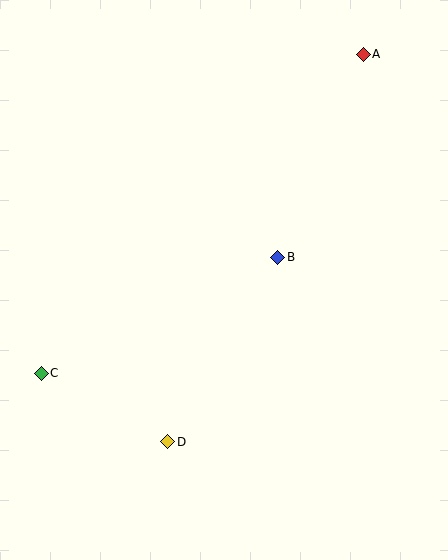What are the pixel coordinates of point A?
Point A is at (363, 54).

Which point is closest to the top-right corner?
Point A is closest to the top-right corner.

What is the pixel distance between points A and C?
The distance between A and C is 453 pixels.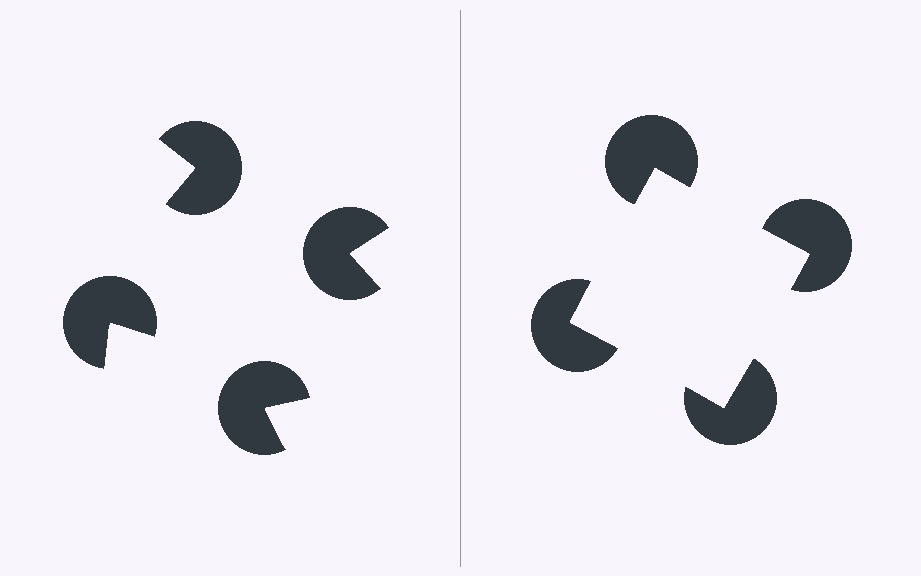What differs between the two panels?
The pac-man discs are positioned identically on both sides; only the wedge orientations differ. On the right they align to a square; on the left they are misaligned.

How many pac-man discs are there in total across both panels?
8 — 4 on each side.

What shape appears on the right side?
An illusory square.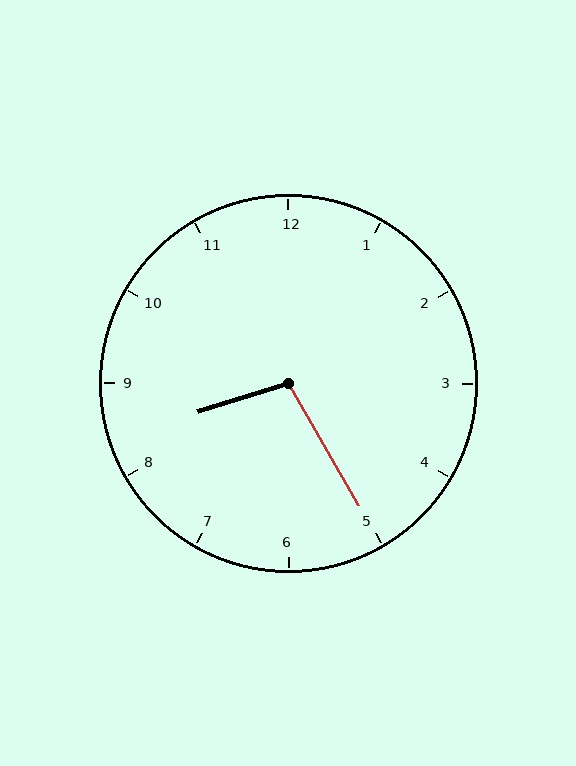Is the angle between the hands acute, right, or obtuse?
It is obtuse.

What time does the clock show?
8:25.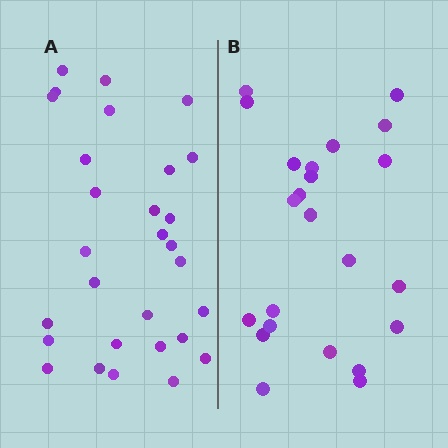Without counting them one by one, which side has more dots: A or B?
Region A (the left region) has more dots.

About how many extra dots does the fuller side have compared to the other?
Region A has about 6 more dots than region B.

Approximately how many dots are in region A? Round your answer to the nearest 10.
About 30 dots. (The exact count is 29, which rounds to 30.)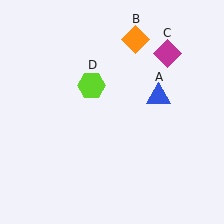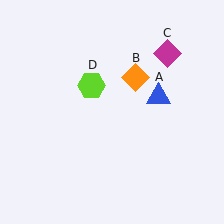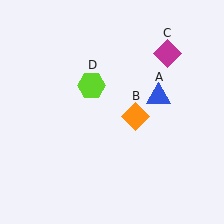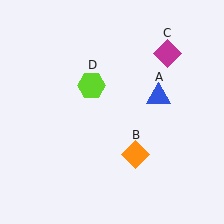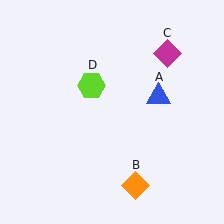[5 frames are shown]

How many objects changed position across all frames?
1 object changed position: orange diamond (object B).